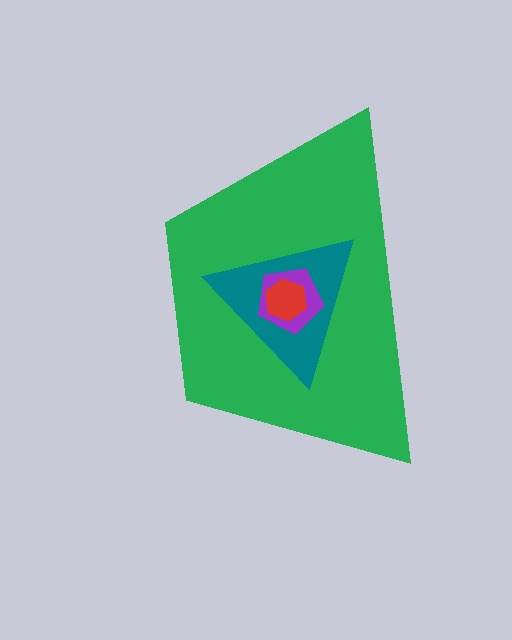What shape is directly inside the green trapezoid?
The teal triangle.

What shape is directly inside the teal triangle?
The purple pentagon.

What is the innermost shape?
The red hexagon.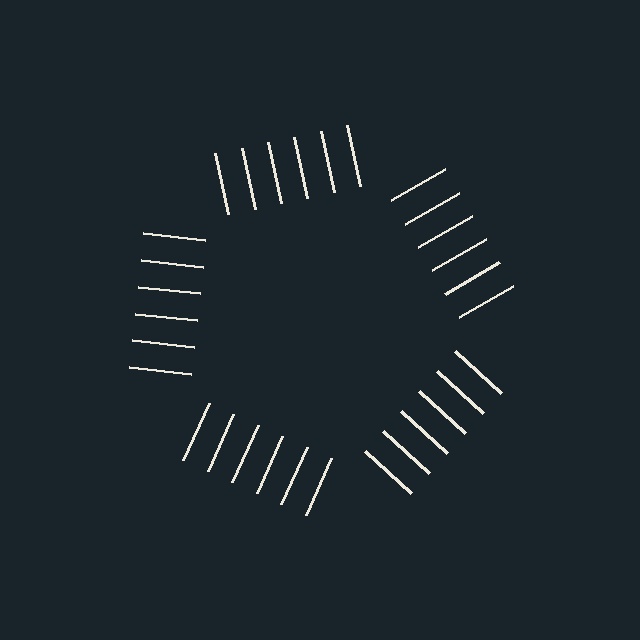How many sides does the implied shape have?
5 sides — the line-ends trace a pentagon.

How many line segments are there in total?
30 — 6 along each of the 5 edges.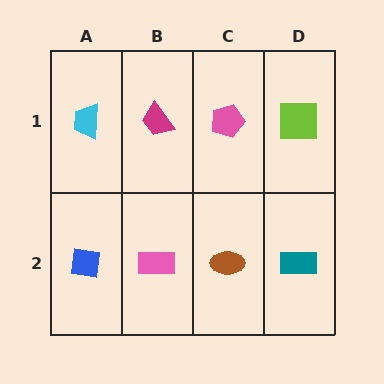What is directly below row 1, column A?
A blue square.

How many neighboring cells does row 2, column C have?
3.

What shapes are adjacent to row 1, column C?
A brown ellipse (row 2, column C), a magenta trapezoid (row 1, column B), a lime square (row 1, column D).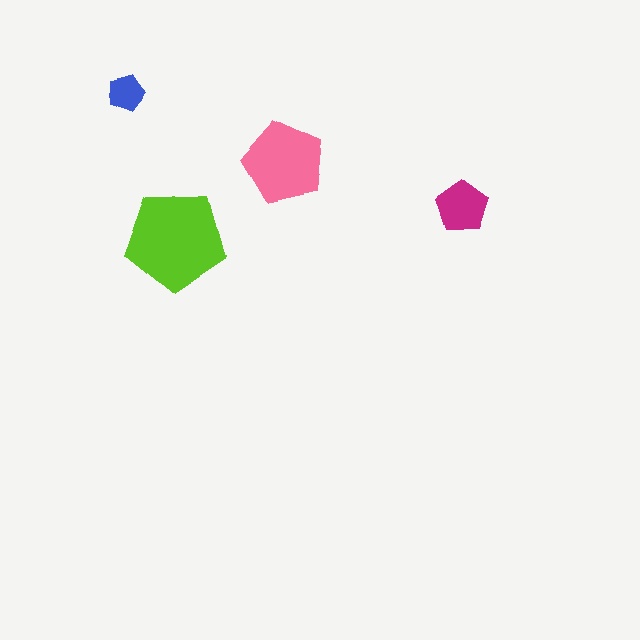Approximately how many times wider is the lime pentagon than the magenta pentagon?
About 2 times wider.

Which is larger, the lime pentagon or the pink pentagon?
The lime one.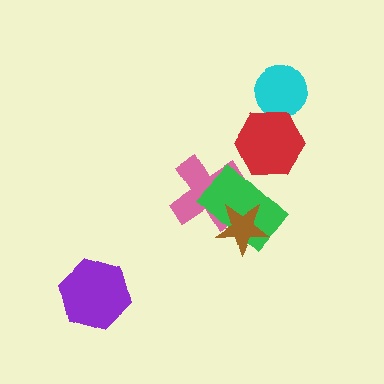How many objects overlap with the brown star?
2 objects overlap with the brown star.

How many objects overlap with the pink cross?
2 objects overlap with the pink cross.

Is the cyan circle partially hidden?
Yes, it is partially covered by another shape.